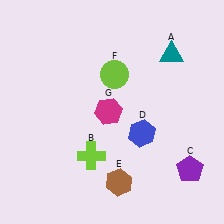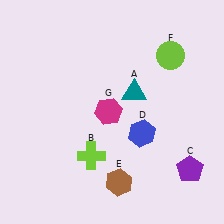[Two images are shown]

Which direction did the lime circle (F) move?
The lime circle (F) moved right.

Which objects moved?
The objects that moved are: the teal triangle (A), the lime circle (F).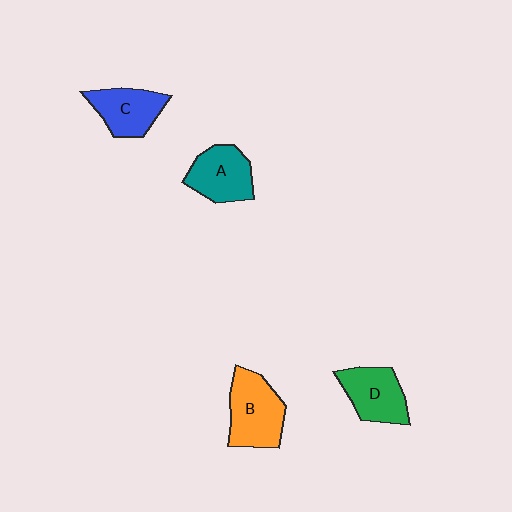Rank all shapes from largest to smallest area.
From largest to smallest: B (orange), D (green), A (teal), C (blue).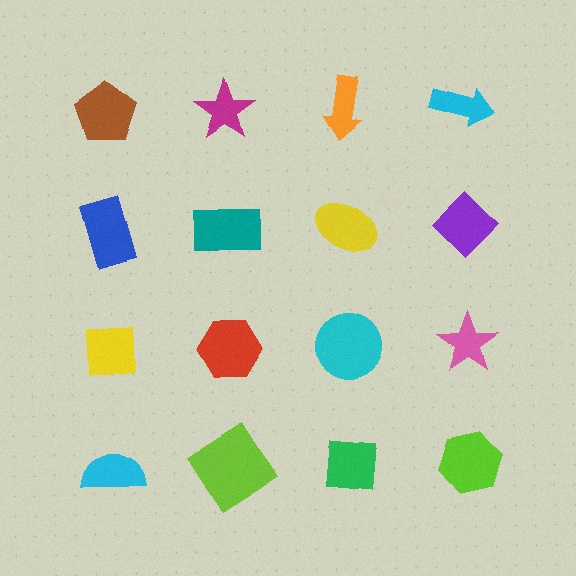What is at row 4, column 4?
A lime hexagon.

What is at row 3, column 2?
A red hexagon.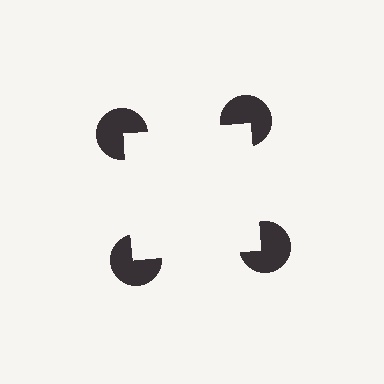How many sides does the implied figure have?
4 sides.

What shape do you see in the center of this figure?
An illusory square — its edges are inferred from the aligned wedge cuts in the pac-man discs, not physically drawn.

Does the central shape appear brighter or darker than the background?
It typically appears slightly brighter than the background, even though no actual brightness change is drawn.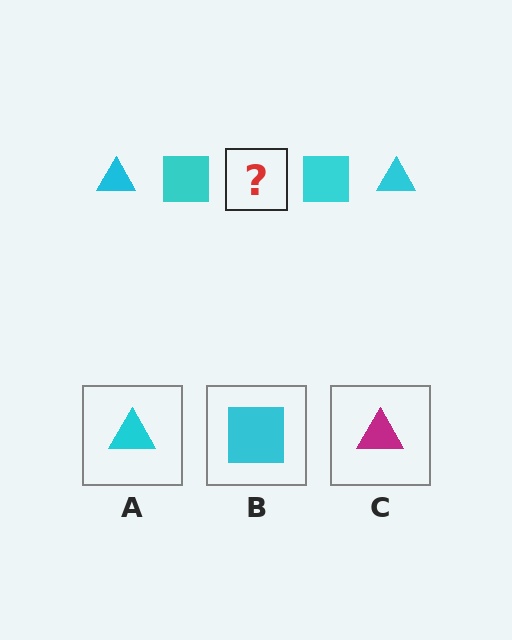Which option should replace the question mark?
Option A.